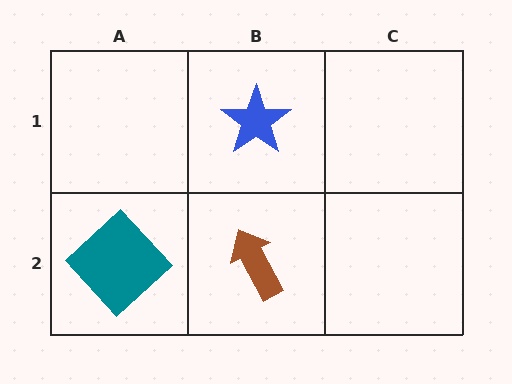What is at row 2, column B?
A brown arrow.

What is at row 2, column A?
A teal diamond.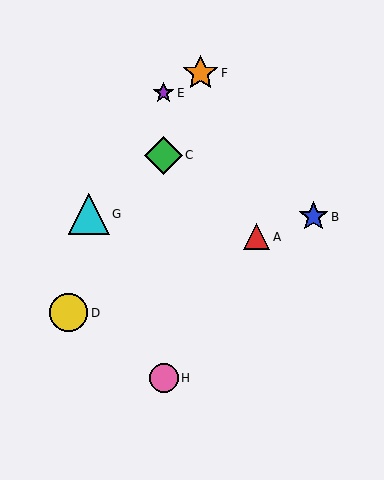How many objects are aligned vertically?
3 objects (C, E, H) are aligned vertically.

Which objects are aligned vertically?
Objects C, E, H are aligned vertically.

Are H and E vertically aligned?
Yes, both are at x≈164.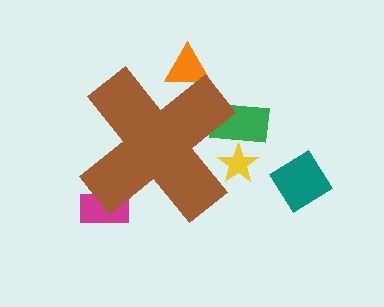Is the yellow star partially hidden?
Yes, the yellow star is partially hidden behind the brown cross.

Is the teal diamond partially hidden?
No, the teal diamond is fully visible.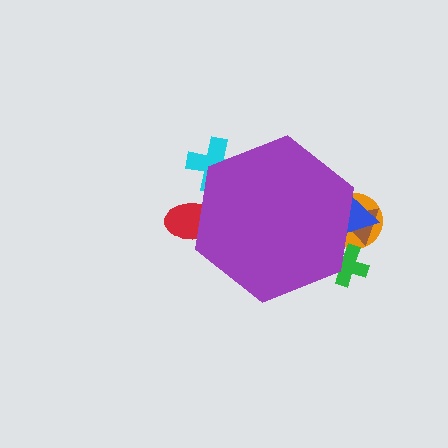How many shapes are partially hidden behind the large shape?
6 shapes are partially hidden.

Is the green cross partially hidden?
Yes, the green cross is partially hidden behind the purple hexagon.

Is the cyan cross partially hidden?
Yes, the cyan cross is partially hidden behind the purple hexagon.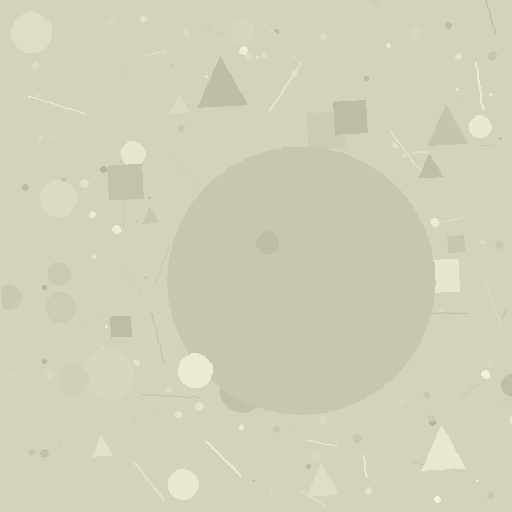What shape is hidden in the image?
A circle is hidden in the image.